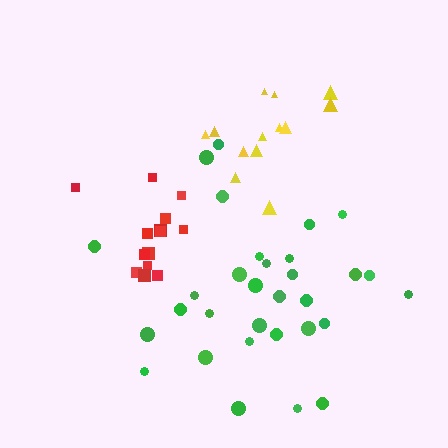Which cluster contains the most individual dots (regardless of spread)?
Green (31).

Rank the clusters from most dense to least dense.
red, green, yellow.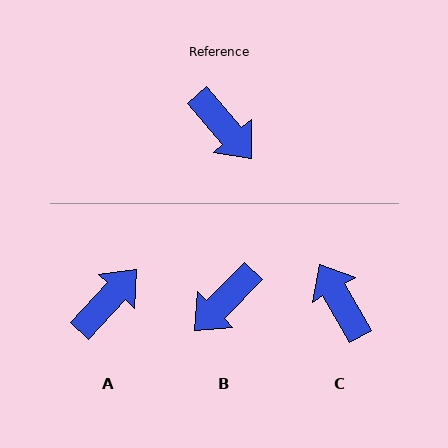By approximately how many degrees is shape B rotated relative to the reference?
Approximately 85 degrees clockwise.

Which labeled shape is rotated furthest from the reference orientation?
C, about 169 degrees away.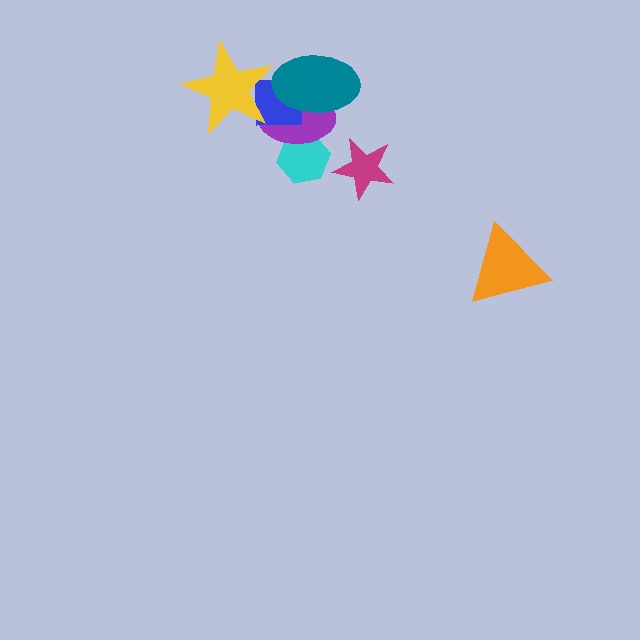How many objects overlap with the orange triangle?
0 objects overlap with the orange triangle.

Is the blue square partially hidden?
Yes, it is partially covered by another shape.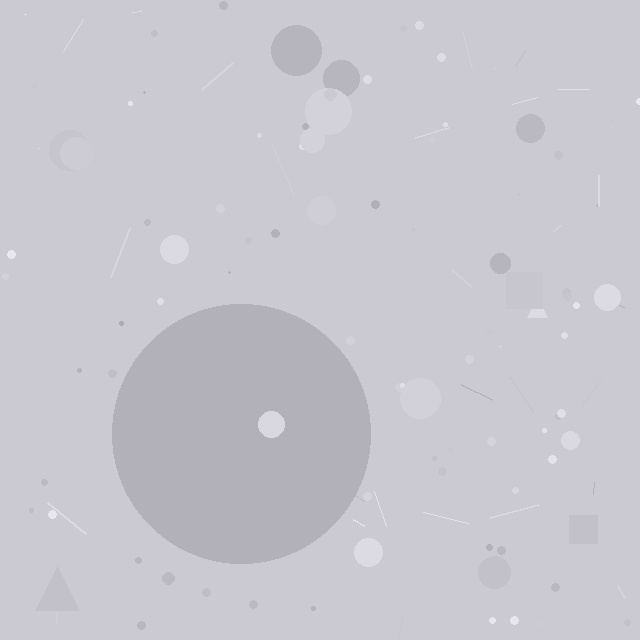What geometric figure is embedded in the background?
A circle is embedded in the background.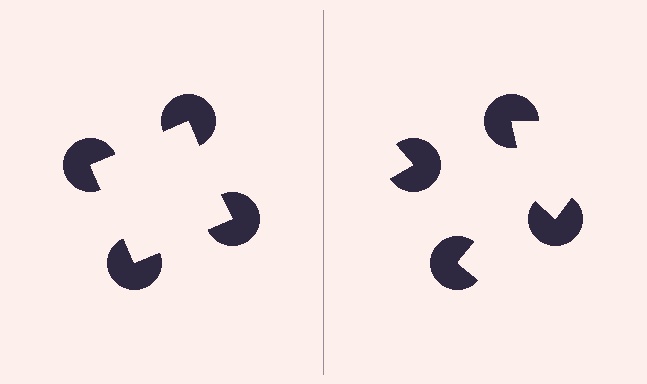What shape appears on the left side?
An illusory square.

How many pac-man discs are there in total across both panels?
8 — 4 on each side.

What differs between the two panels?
The pac-man discs are positioned identically on both sides; only the wedge orientations differ. On the left they align to a square; on the right they are misaligned.